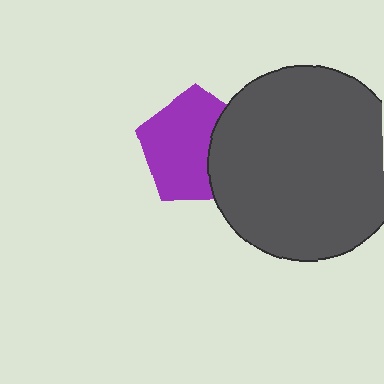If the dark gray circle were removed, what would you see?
You would see the complete purple pentagon.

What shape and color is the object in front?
The object in front is a dark gray circle.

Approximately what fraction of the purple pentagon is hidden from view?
Roughly 33% of the purple pentagon is hidden behind the dark gray circle.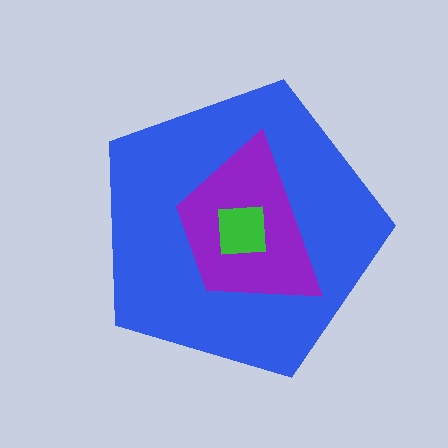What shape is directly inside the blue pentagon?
The purple trapezoid.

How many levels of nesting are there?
3.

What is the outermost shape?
The blue pentagon.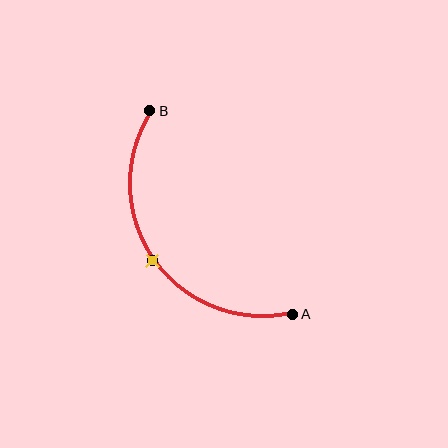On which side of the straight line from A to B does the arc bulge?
The arc bulges below and to the left of the straight line connecting A and B.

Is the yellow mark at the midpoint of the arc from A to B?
Yes. The yellow mark lies on the arc at equal arc-length from both A and B — it is the arc midpoint.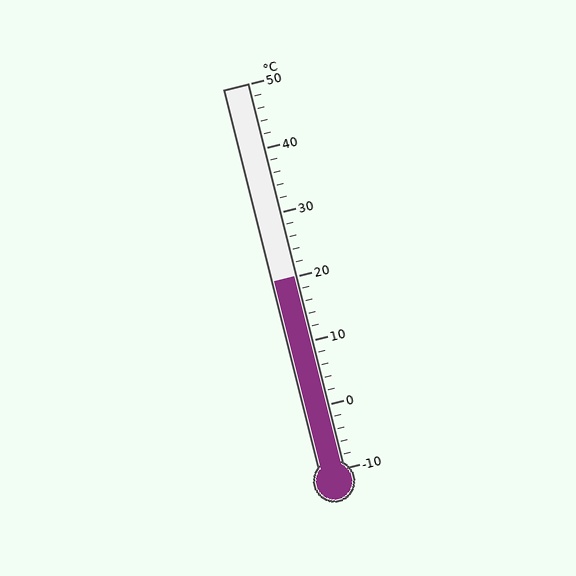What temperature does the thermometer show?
The thermometer shows approximately 20°C.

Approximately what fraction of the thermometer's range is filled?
The thermometer is filled to approximately 50% of its range.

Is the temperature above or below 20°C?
The temperature is at 20°C.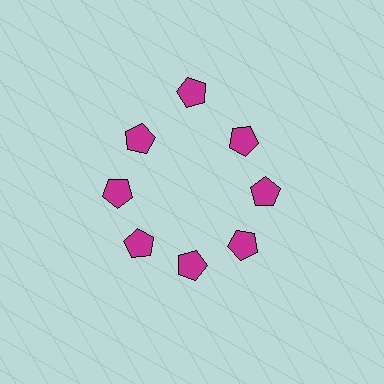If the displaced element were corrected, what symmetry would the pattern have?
It would have 8-fold rotational symmetry — the pattern would map onto itself every 45 degrees.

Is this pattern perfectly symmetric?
No. The 8 magenta pentagons are arranged in a ring, but one element near the 12 o'clock position is pushed outward from the center, breaking the 8-fold rotational symmetry.